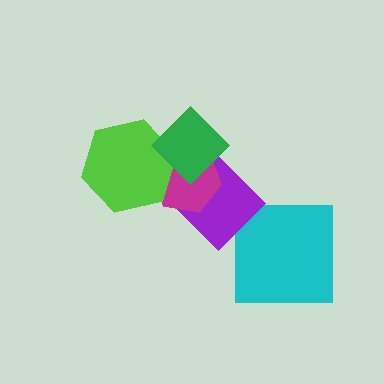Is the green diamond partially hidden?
No, no other shape covers it.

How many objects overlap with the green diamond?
3 objects overlap with the green diamond.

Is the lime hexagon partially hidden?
Yes, it is partially covered by another shape.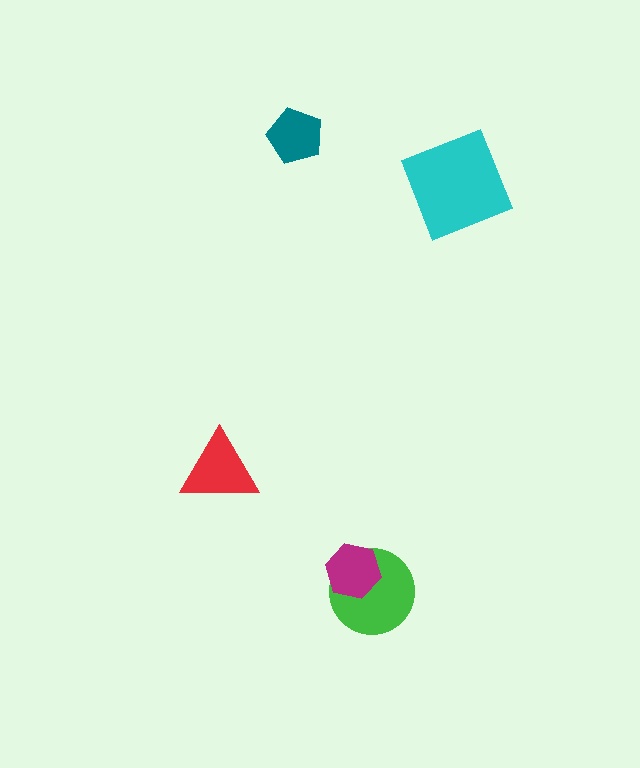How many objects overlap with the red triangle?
0 objects overlap with the red triangle.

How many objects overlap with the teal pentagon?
0 objects overlap with the teal pentagon.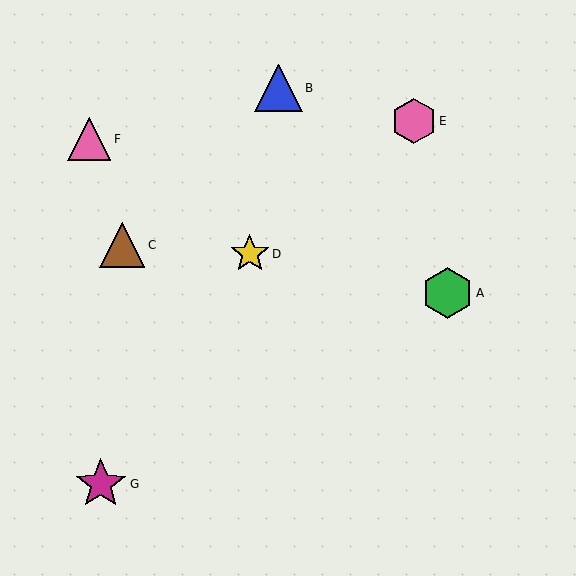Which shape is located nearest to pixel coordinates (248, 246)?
The yellow star (labeled D) at (250, 254) is nearest to that location.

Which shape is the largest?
The magenta star (labeled G) is the largest.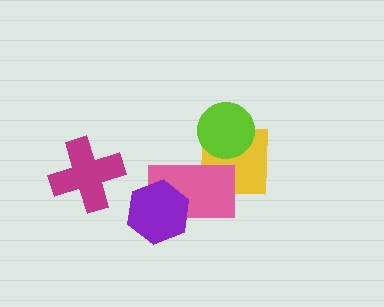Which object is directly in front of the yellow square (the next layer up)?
The pink rectangle is directly in front of the yellow square.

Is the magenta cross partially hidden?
No, no other shape covers it.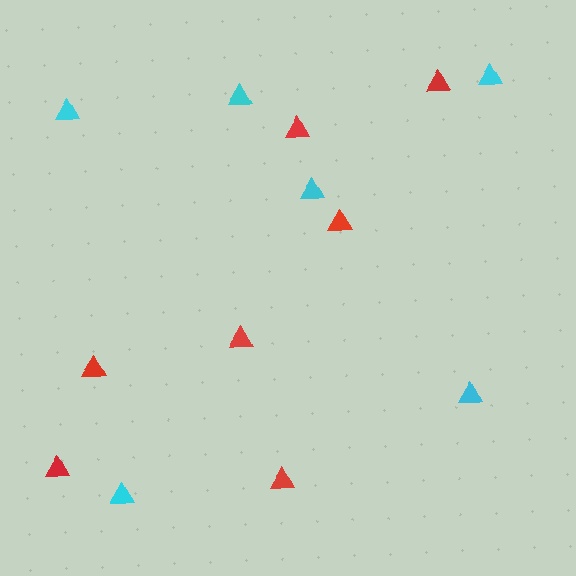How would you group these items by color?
There are 2 groups: one group of cyan triangles (6) and one group of red triangles (7).